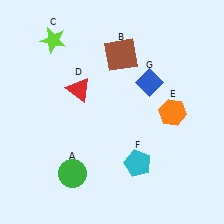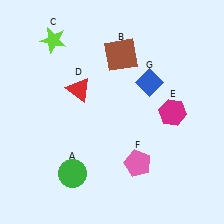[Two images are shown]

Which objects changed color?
E changed from orange to magenta. F changed from cyan to pink.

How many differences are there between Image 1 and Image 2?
There are 2 differences between the two images.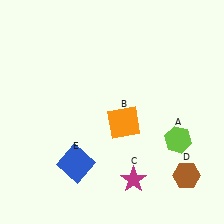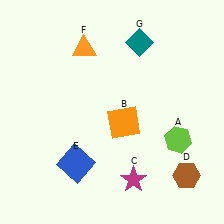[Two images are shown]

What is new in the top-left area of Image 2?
An orange triangle (F) was added in the top-left area of Image 2.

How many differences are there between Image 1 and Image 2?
There are 2 differences between the two images.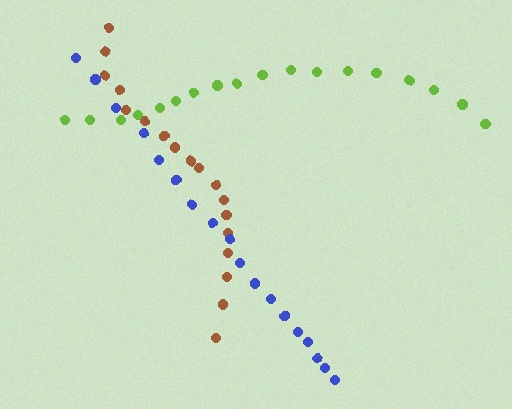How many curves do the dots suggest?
There are 3 distinct paths.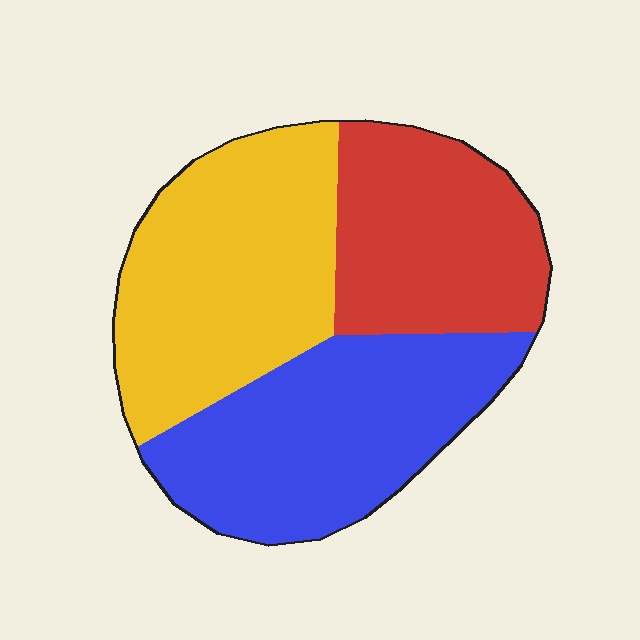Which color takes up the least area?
Red, at roughly 30%.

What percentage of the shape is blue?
Blue takes up about three eighths (3/8) of the shape.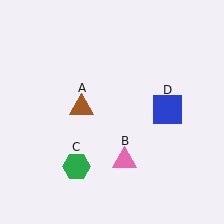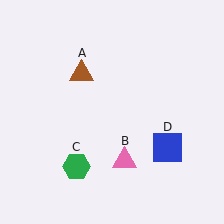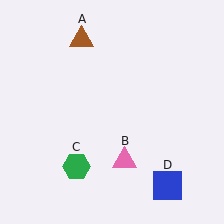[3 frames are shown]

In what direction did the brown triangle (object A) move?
The brown triangle (object A) moved up.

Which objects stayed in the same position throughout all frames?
Pink triangle (object B) and green hexagon (object C) remained stationary.